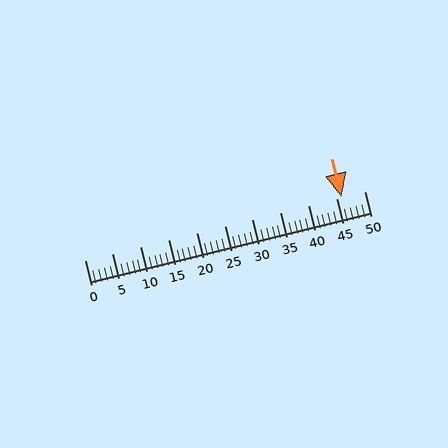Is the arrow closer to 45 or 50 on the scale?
The arrow is closer to 45.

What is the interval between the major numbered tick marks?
The major tick marks are spaced 5 units apart.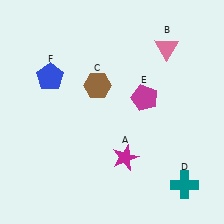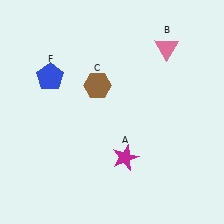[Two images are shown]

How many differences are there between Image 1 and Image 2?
There are 2 differences between the two images.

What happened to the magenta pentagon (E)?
The magenta pentagon (E) was removed in Image 2. It was in the top-right area of Image 1.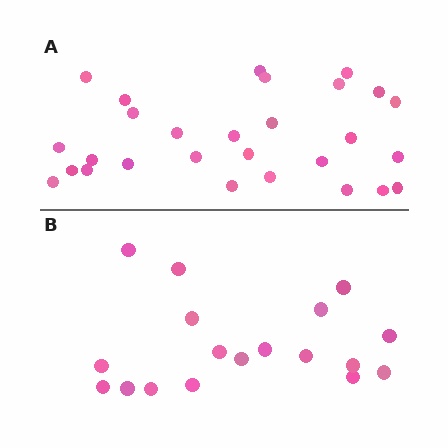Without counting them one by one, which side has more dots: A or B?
Region A (the top region) has more dots.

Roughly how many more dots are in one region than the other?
Region A has roughly 10 or so more dots than region B.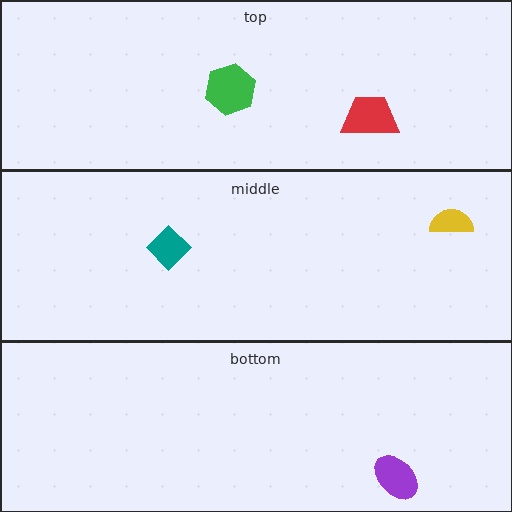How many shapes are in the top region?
2.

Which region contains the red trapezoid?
The top region.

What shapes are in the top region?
The red trapezoid, the green hexagon.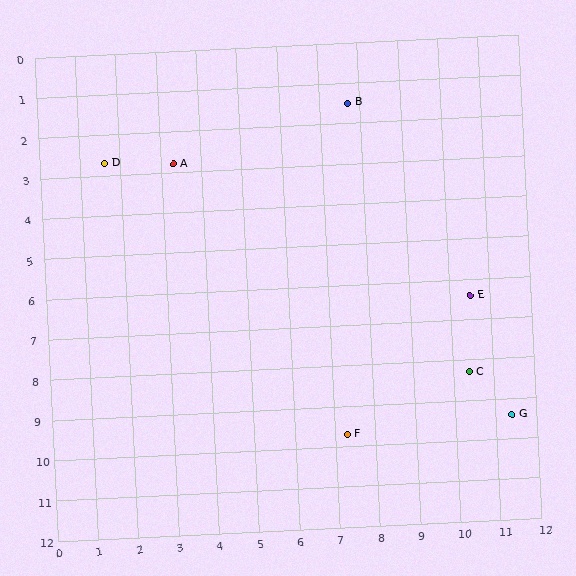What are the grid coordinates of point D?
Point D is at approximately (1.6, 2.7).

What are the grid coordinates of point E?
Point E is at approximately (10.5, 6.4).